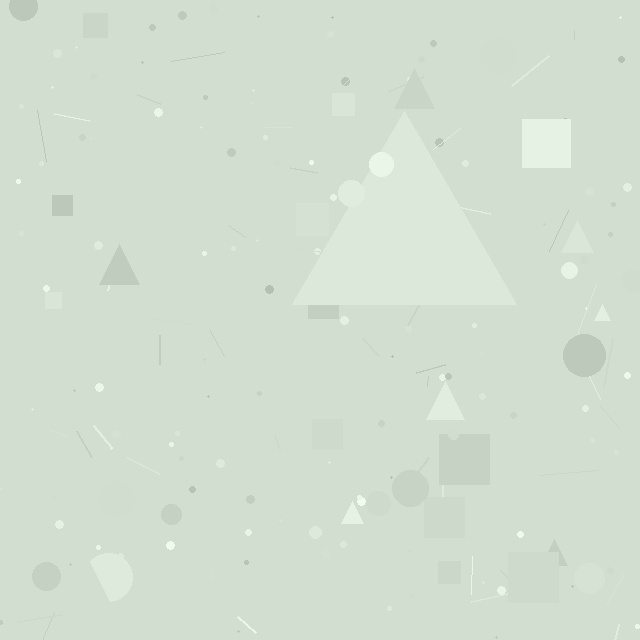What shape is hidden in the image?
A triangle is hidden in the image.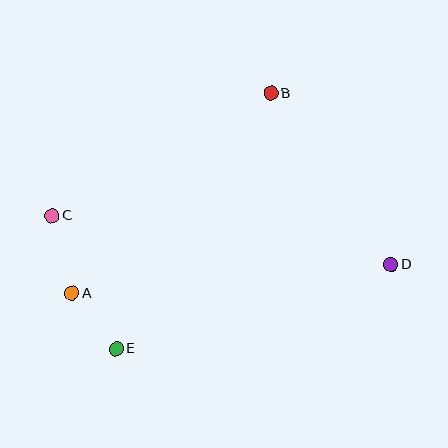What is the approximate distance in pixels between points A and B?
The distance between A and B is approximately 282 pixels.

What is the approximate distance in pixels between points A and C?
The distance between A and C is approximately 80 pixels.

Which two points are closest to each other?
Points A and E are closest to each other.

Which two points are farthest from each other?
Points C and D are farthest from each other.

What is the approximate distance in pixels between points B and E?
The distance between B and E is approximately 299 pixels.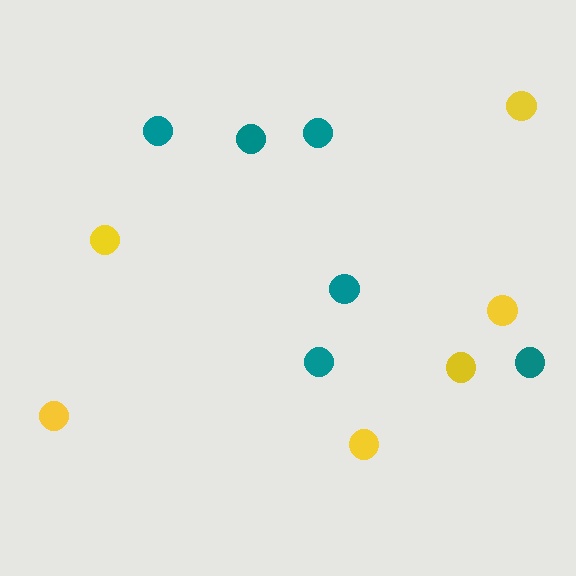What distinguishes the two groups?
There are 2 groups: one group of teal circles (6) and one group of yellow circles (6).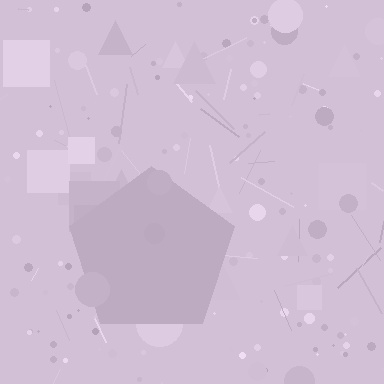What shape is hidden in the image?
A pentagon is hidden in the image.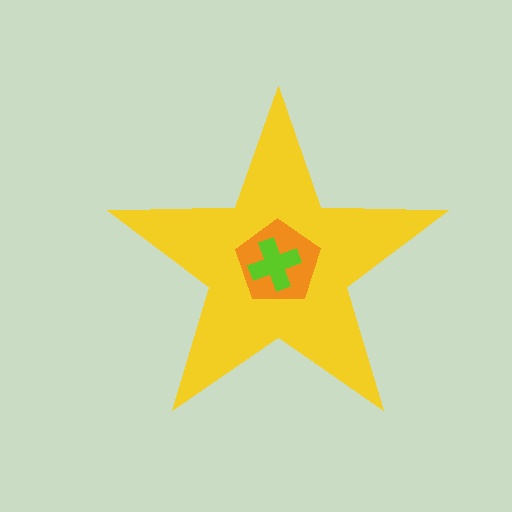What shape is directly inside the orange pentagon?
The lime cross.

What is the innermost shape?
The lime cross.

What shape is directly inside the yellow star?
The orange pentagon.